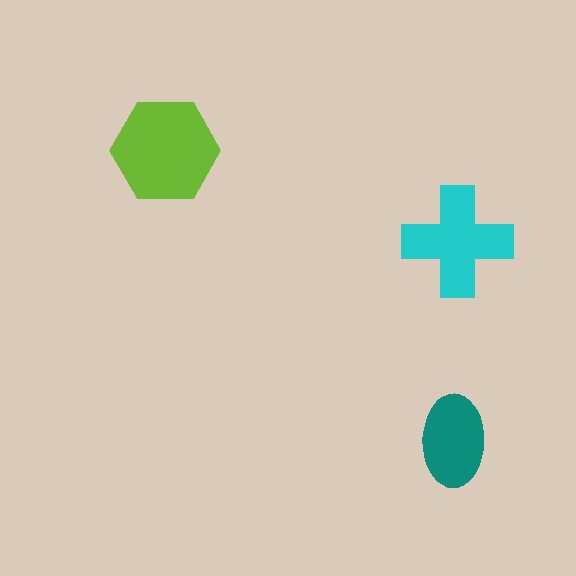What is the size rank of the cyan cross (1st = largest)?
2nd.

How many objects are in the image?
There are 3 objects in the image.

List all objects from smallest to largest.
The teal ellipse, the cyan cross, the lime hexagon.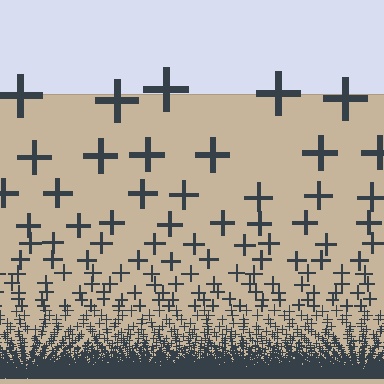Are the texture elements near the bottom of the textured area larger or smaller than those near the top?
Smaller. The gradient is inverted — elements near the bottom are smaller and denser.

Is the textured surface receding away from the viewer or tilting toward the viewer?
The surface appears to tilt toward the viewer. Texture elements get larger and sparser toward the top.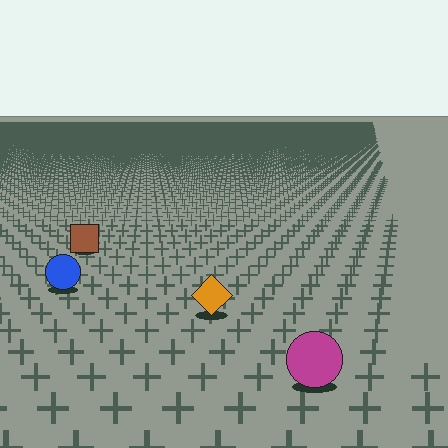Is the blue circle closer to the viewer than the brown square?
Yes. The blue circle is closer — you can tell from the texture gradient: the ground texture is coarser near it.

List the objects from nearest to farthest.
From nearest to farthest: the magenta circle, the orange diamond, the blue circle, the brown square.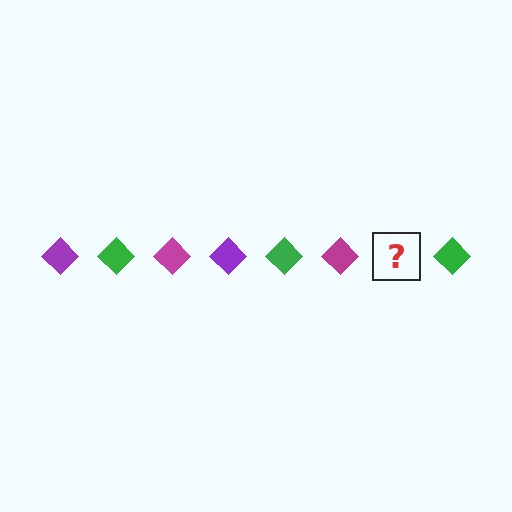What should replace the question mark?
The question mark should be replaced with a purple diamond.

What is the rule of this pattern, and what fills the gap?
The rule is that the pattern cycles through purple, green, magenta diamonds. The gap should be filled with a purple diamond.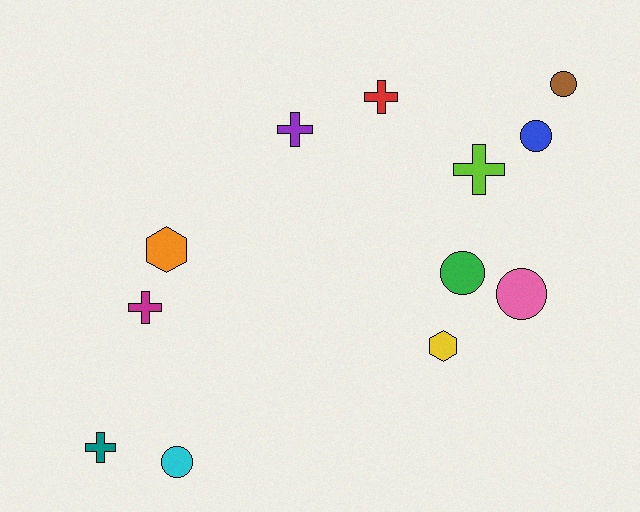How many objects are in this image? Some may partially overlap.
There are 12 objects.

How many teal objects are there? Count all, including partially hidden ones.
There is 1 teal object.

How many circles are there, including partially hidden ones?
There are 5 circles.